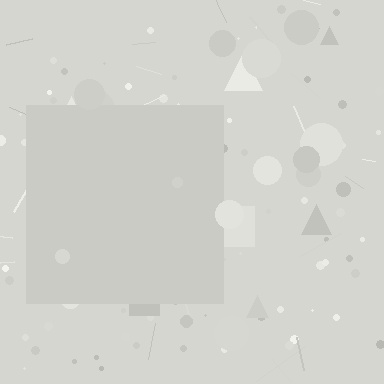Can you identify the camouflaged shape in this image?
The camouflaged shape is a square.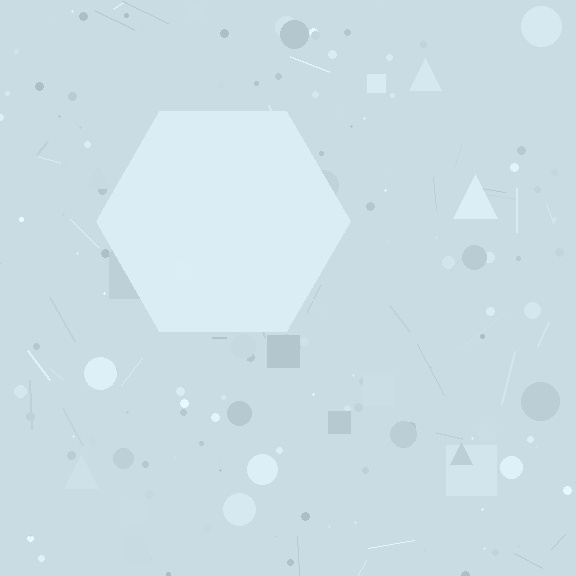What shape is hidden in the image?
A hexagon is hidden in the image.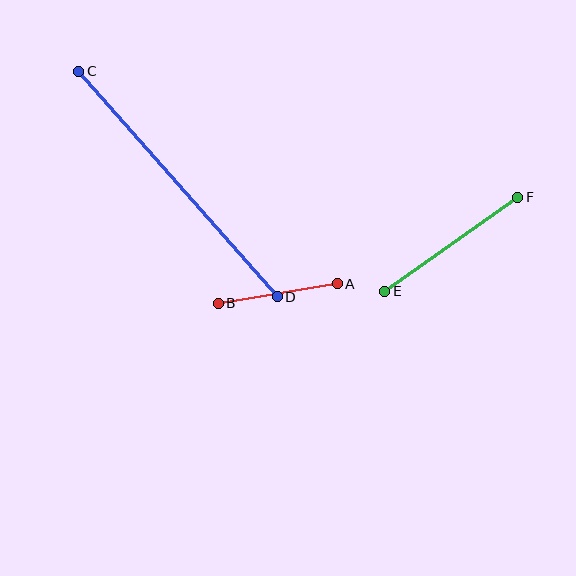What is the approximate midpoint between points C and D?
The midpoint is at approximately (178, 184) pixels.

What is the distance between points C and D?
The distance is approximately 300 pixels.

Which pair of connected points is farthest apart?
Points C and D are farthest apart.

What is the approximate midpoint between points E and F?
The midpoint is at approximately (451, 244) pixels.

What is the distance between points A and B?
The distance is approximately 121 pixels.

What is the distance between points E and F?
The distance is approximately 163 pixels.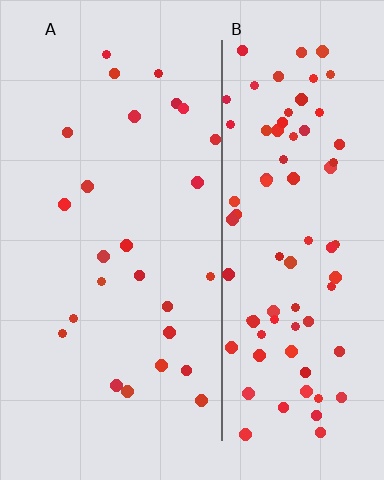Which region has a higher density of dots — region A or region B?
B (the right).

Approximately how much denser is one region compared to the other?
Approximately 3.4× — region B over region A.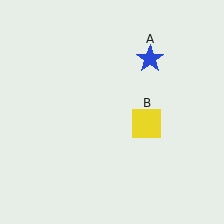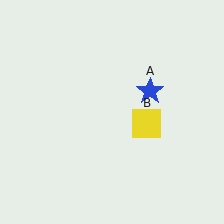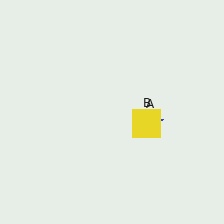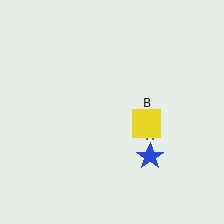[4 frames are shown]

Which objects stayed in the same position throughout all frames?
Yellow square (object B) remained stationary.